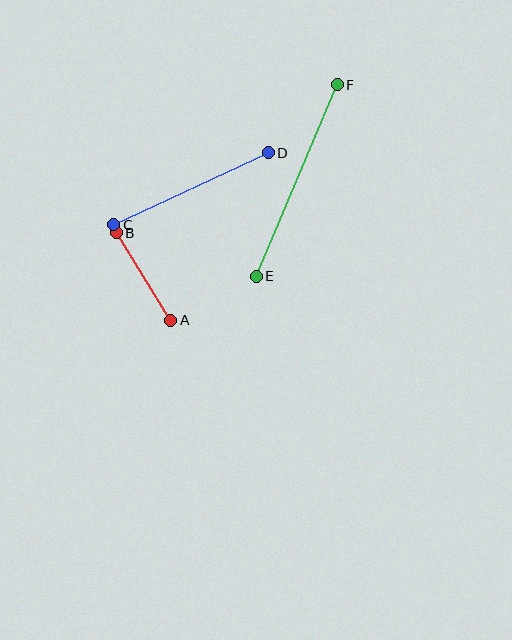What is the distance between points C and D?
The distance is approximately 170 pixels.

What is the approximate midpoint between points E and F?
The midpoint is at approximately (297, 180) pixels.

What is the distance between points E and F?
The distance is approximately 208 pixels.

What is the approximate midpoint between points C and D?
The midpoint is at approximately (191, 189) pixels.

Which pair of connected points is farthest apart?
Points E and F are farthest apart.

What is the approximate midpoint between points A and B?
The midpoint is at approximately (144, 276) pixels.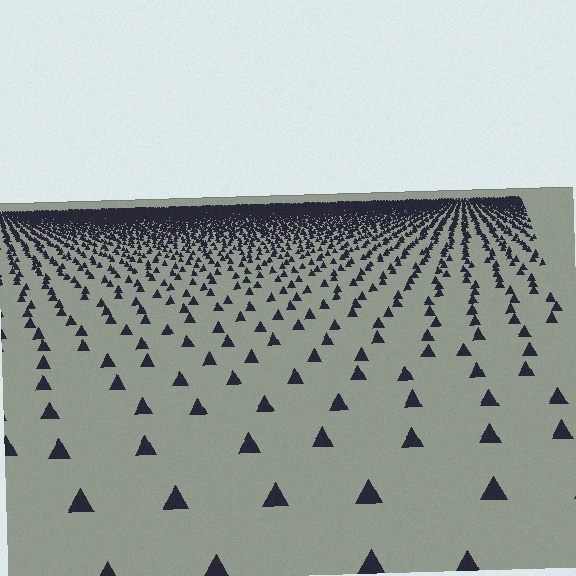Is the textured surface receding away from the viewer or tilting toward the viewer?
The surface is receding away from the viewer. Texture elements get smaller and denser toward the top.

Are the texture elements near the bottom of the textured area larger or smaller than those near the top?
Larger. Near the bottom, elements are closer to the viewer and appear at a bigger on-screen size.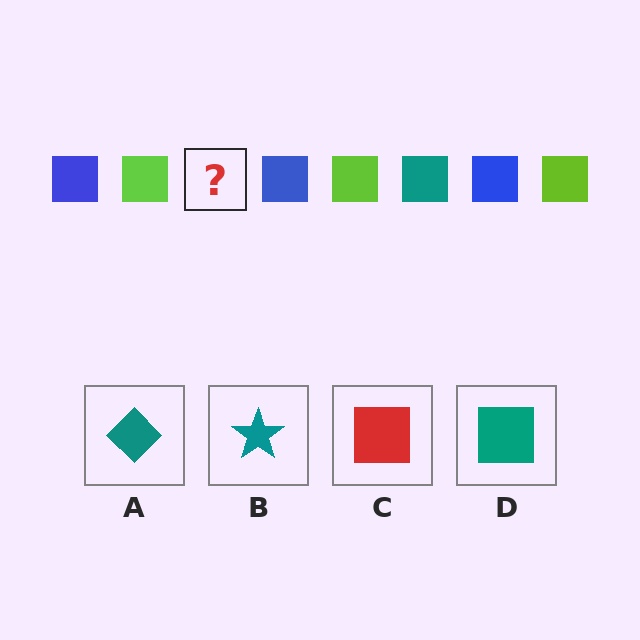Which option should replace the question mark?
Option D.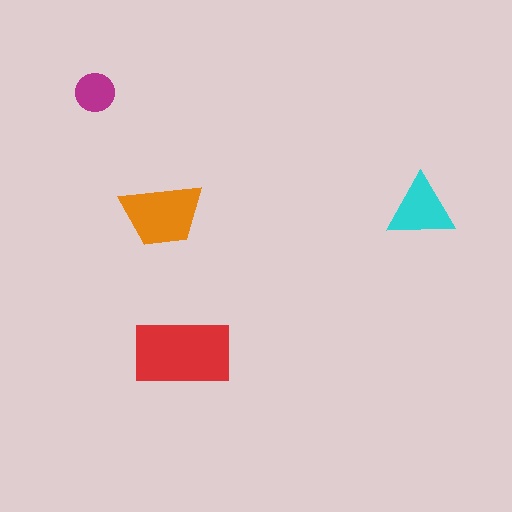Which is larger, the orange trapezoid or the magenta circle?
The orange trapezoid.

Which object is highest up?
The magenta circle is topmost.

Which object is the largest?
The red rectangle.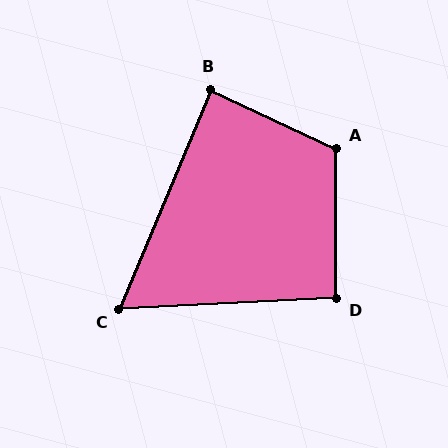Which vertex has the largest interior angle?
A, at approximately 115 degrees.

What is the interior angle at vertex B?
Approximately 87 degrees (approximately right).